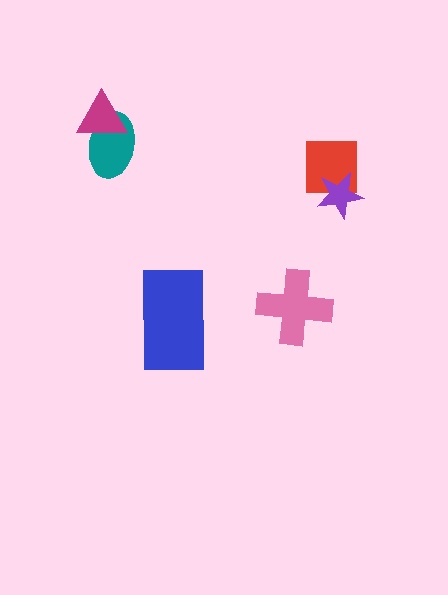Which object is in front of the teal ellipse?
The magenta triangle is in front of the teal ellipse.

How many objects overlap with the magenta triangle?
1 object overlaps with the magenta triangle.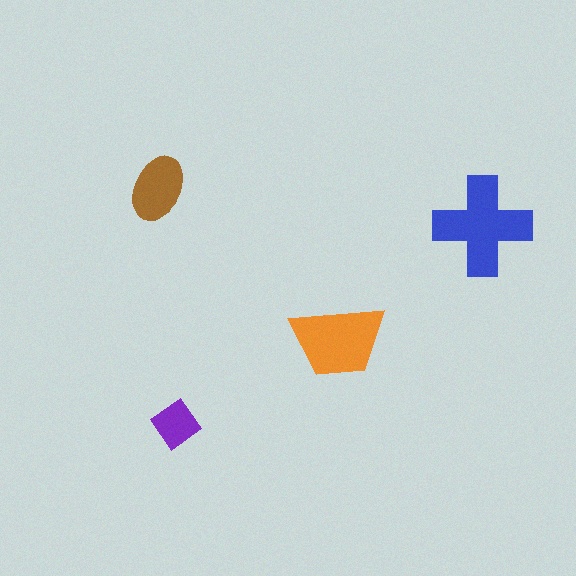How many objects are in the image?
There are 4 objects in the image.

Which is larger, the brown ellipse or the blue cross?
The blue cross.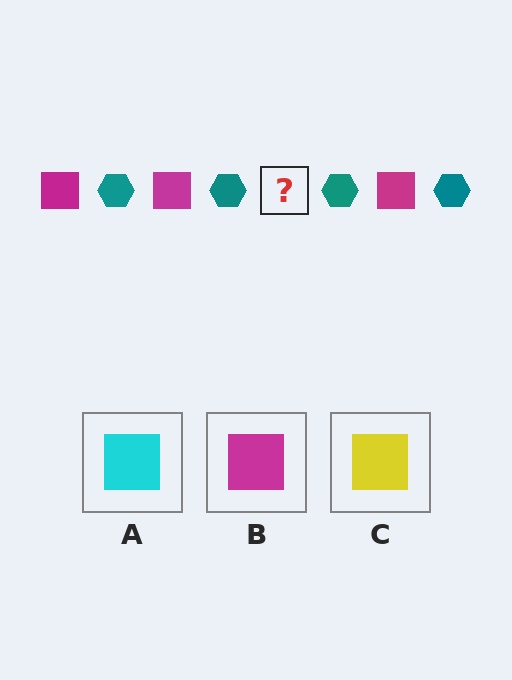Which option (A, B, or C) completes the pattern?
B.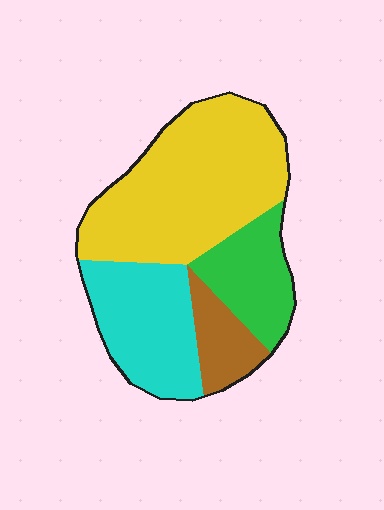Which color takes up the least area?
Brown, at roughly 10%.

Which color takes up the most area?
Yellow, at roughly 45%.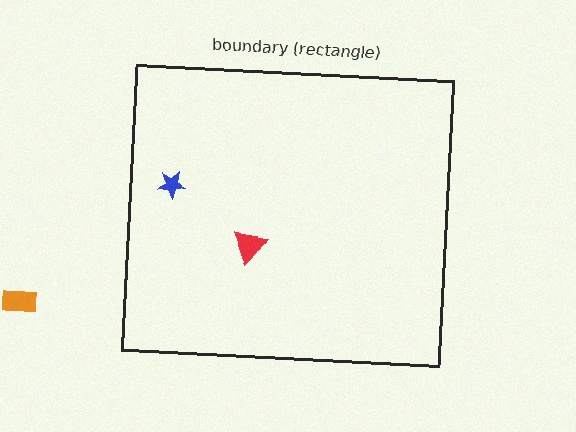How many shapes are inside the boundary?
2 inside, 1 outside.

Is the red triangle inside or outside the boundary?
Inside.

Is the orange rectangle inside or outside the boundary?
Outside.